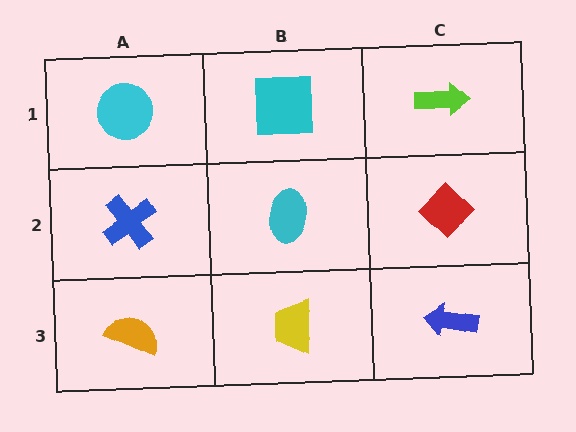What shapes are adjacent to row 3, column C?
A red diamond (row 2, column C), a yellow trapezoid (row 3, column B).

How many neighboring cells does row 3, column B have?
3.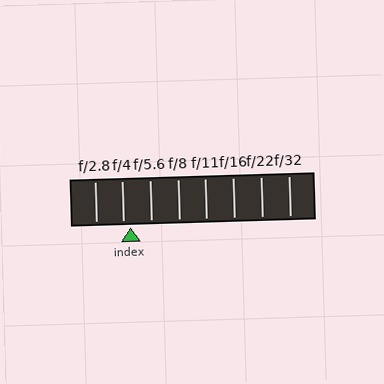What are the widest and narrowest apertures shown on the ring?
The widest aperture shown is f/2.8 and the narrowest is f/32.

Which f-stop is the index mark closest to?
The index mark is closest to f/4.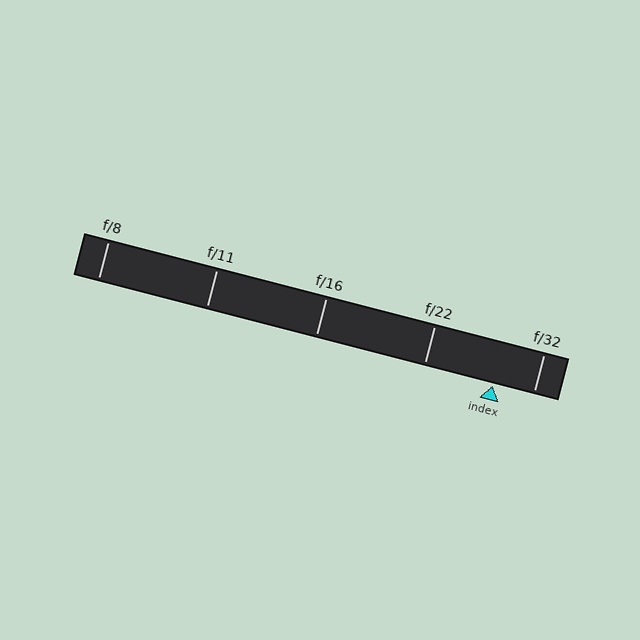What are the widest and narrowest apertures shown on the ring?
The widest aperture shown is f/8 and the narrowest is f/32.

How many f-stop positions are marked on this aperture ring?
There are 5 f-stop positions marked.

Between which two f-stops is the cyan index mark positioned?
The index mark is between f/22 and f/32.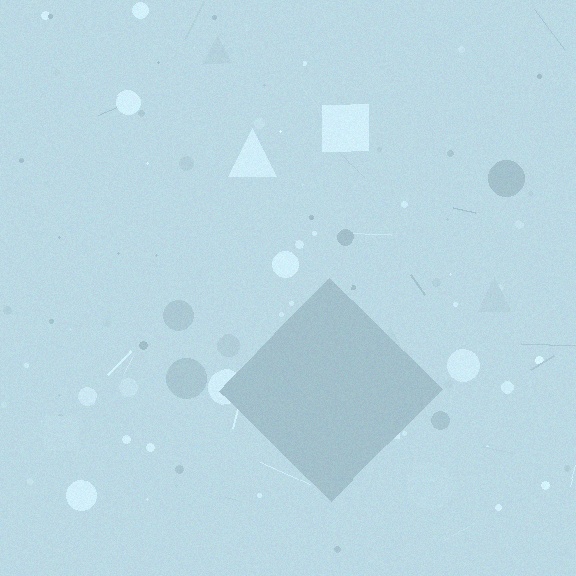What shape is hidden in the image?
A diamond is hidden in the image.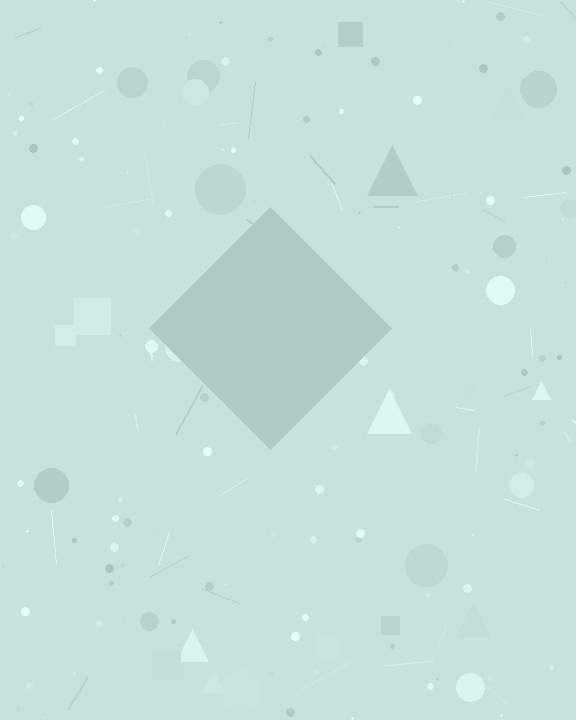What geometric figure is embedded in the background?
A diamond is embedded in the background.